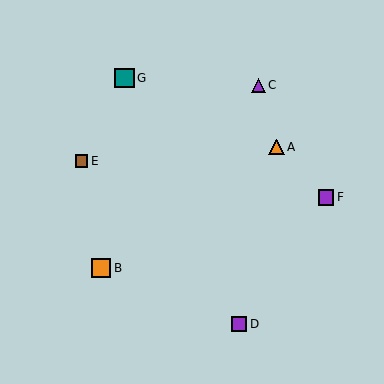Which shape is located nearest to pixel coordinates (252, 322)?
The purple square (labeled D) at (239, 324) is nearest to that location.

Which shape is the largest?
The teal square (labeled G) is the largest.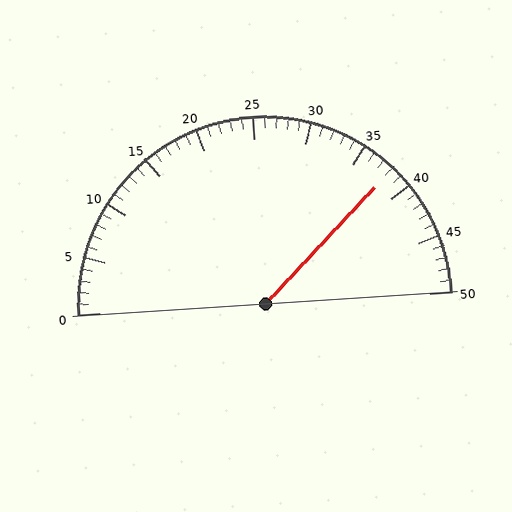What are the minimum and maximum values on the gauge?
The gauge ranges from 0 to 50.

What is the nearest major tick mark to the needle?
The nearest major tick mark is 40.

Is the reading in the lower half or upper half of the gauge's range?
The reading is in the upper half of the range (0 to 50).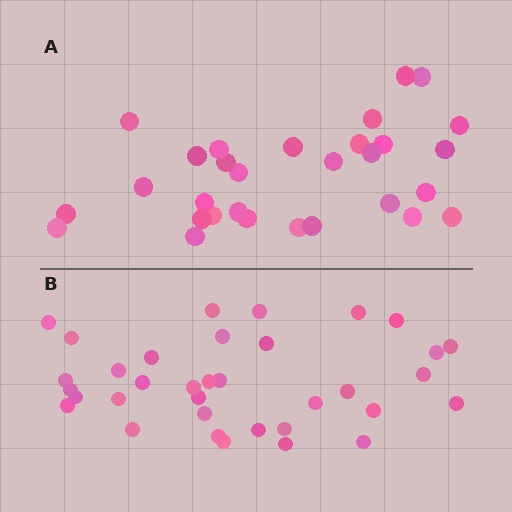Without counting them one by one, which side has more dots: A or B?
Region B (the bottom region) has more dots.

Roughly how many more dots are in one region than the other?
Region B has about 5 more dots than region A.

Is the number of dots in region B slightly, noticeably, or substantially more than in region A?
Region B has only slightly more — the two regions are fairly close. The ratio is roughly 1.2 to 1.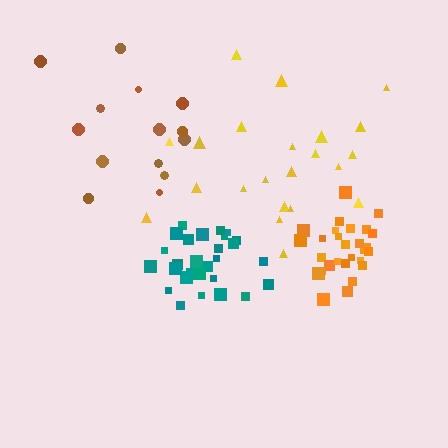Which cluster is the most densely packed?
Orange.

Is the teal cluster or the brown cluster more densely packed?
Teal.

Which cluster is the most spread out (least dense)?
Yellow.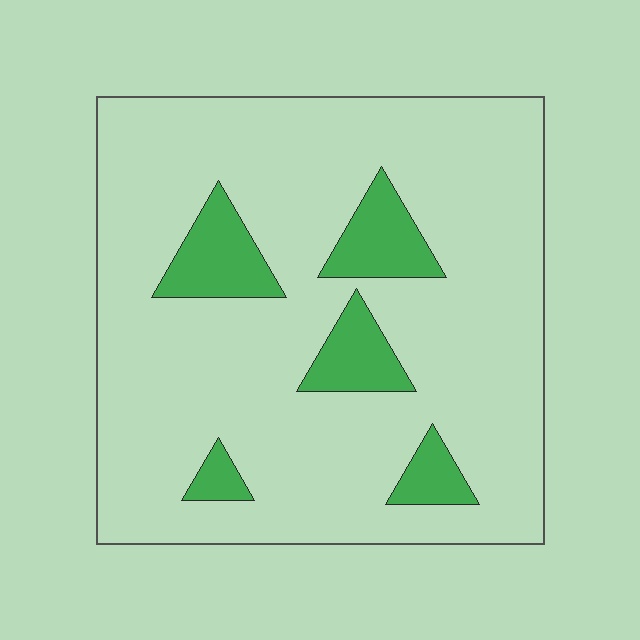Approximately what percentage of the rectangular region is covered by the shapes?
Approximately 15%.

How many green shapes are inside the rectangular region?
5.